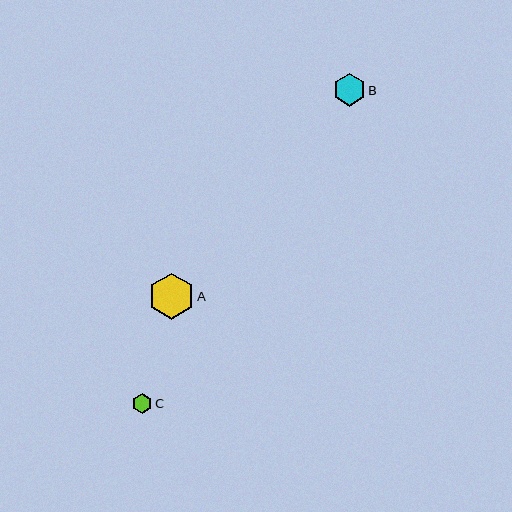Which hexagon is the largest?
Hexagon A is the largest with a size of approximately 46 pixels.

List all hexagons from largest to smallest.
From largest to smallest: A, B, C.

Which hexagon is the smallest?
Hexagon C is the smallest with a size of approximately 20 pixels.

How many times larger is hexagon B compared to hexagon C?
Hexagon B is approximately 1.6 times the size of hexagon C.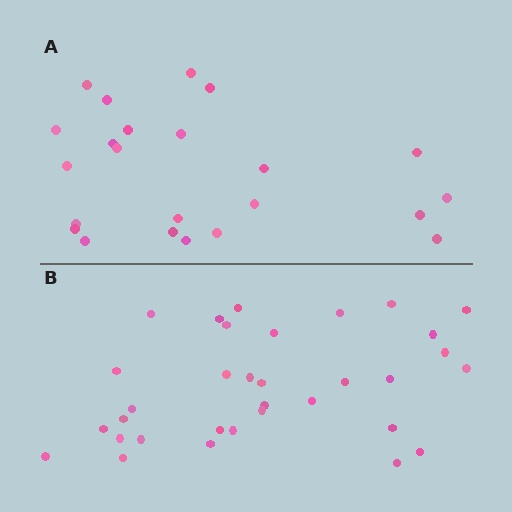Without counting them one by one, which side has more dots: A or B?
Region B (the bottom region) has more dots.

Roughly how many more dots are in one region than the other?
Region B has roughly 10 or so more dots than region A.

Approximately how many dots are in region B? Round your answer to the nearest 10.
About 30 dots. (The exact count is 33, which rounds to 30.)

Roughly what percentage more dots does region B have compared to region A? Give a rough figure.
About 45% more.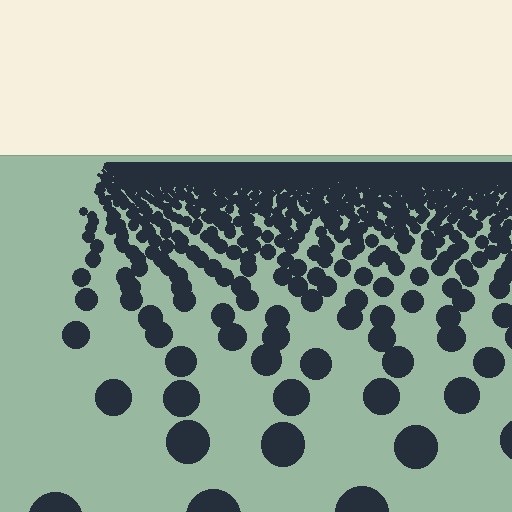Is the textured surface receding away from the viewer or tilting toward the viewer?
The surface is receding away from the viewer. Texture elements get smaller and denser toward the top.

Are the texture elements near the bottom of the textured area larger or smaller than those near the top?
Larger. Near the bottom, elements are closer to the viewer and appear at a bigger on-screen size.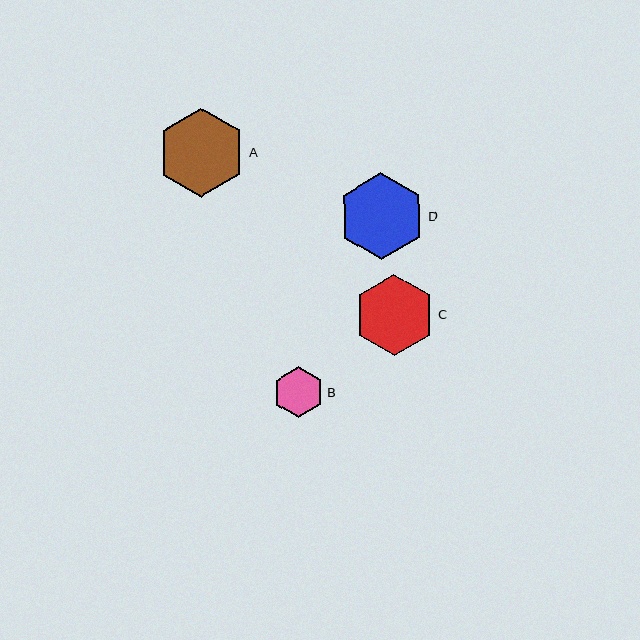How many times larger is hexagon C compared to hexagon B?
Hexagon C is approximately 1.6 times the size of hexagon B.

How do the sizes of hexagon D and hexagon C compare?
Hexagon D and hexagon C are approximately the same size.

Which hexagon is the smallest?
Hexagon B is the smallest with a size of approximately 51 pixels.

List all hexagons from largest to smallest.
From largest to smallest: A, D, C, B.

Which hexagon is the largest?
Hexagon A is the largest with a size of approximately 88 pixels.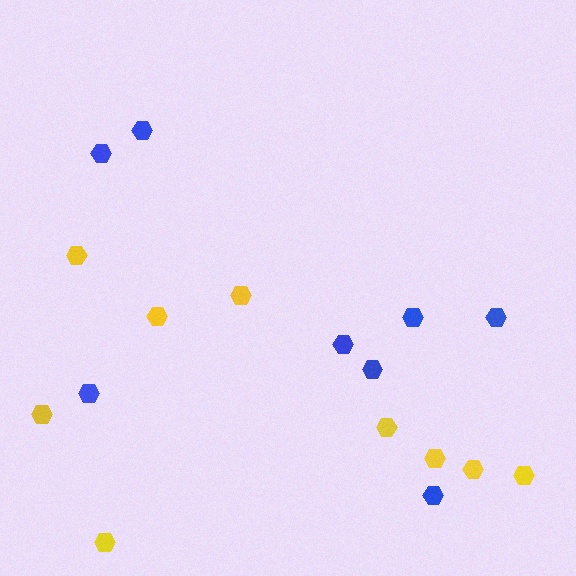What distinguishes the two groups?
There are 2 groups: one group of yellow hexagons (9) and one group of blue hexagons (8).